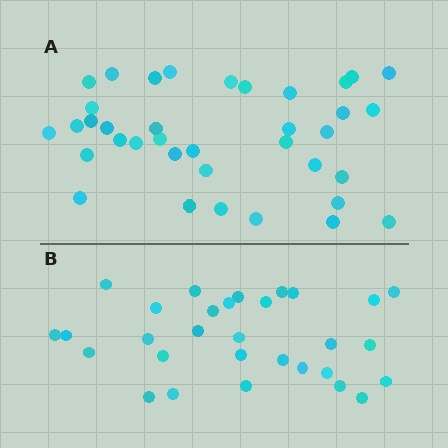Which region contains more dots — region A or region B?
Region A (the top region) has more dots.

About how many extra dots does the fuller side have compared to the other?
Region A has roughly 8 or so more dots than region B.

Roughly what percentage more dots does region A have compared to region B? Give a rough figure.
About 25% more.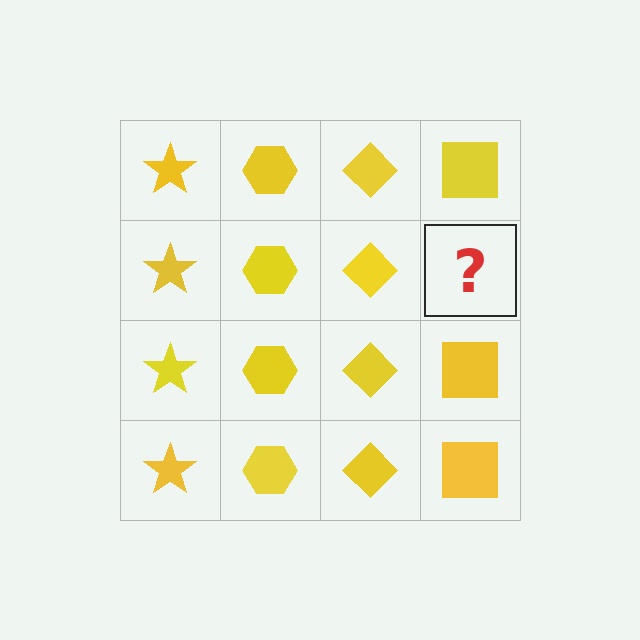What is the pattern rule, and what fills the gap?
The rule is that each column has a consistent shape. The gap should be filled with a yellow square.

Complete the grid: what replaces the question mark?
The question mark should be replaced with a yellow square.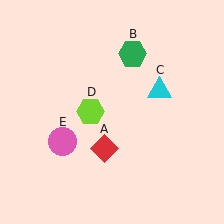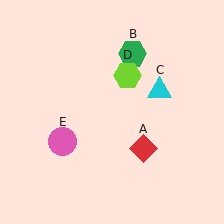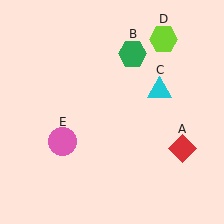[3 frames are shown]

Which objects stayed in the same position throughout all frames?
Green hexagon (object B) and cyan triangle (object C) and pink circle (object E) remained stationary.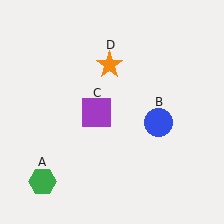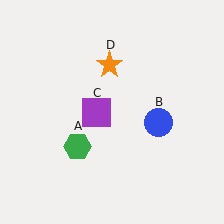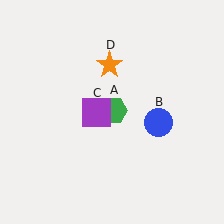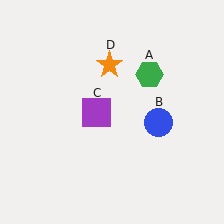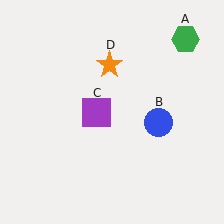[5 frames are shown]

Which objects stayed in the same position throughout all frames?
Blue circle (object B) and purple square (object C) and orange star (object D) remained stationary.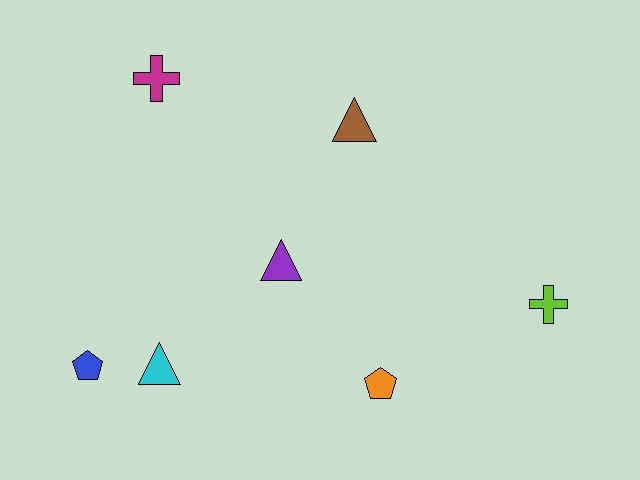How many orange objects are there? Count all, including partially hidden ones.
There is 1 orange object.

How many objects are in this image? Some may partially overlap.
There are 7 objects.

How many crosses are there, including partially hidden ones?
There are 2 crosses.